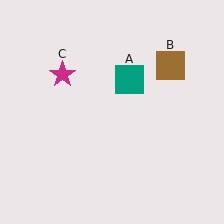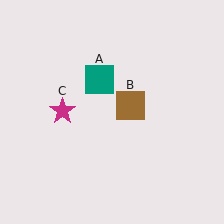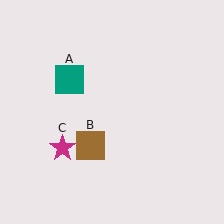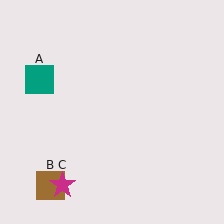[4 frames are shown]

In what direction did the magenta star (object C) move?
The magenta star (object C) moved down.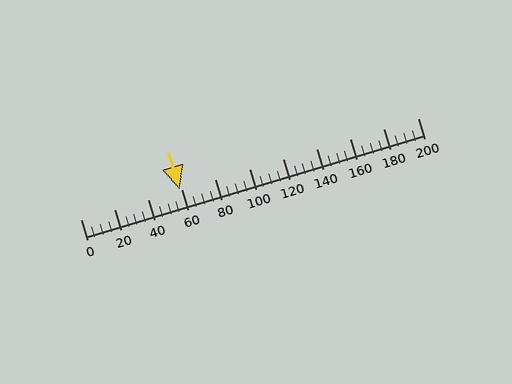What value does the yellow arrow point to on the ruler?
The yellow arrow points to approximately 59.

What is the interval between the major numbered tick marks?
The major tick marks are spaced 20 units apart.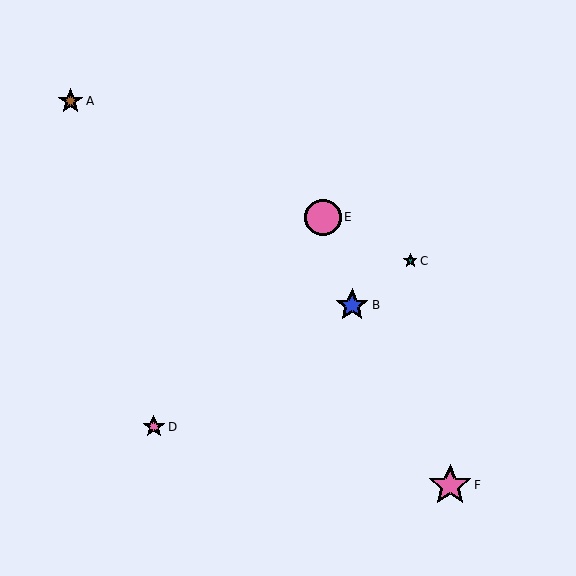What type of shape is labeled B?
Shape B is a blue star.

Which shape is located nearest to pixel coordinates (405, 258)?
The teal star (labeled C) at (410, 261) is nearest to that location.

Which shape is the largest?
The pink star (labeled F) is the largest.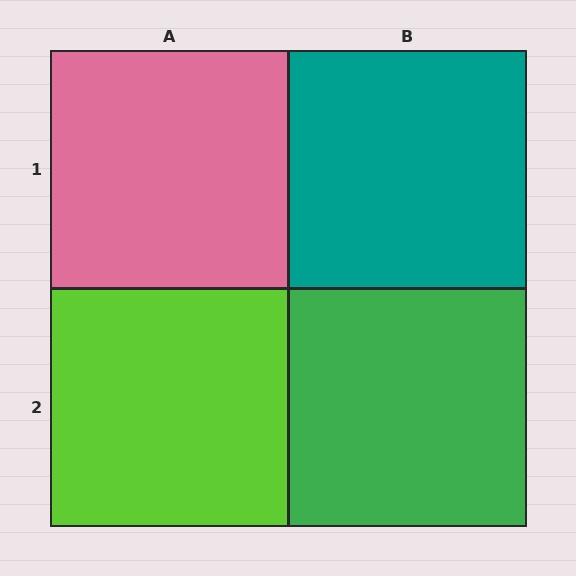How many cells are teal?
1 cell is teal.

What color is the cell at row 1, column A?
Pink.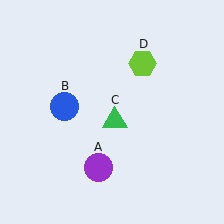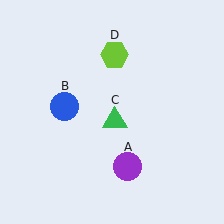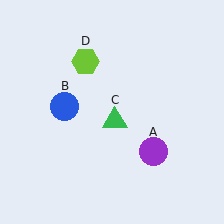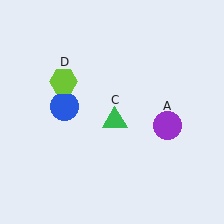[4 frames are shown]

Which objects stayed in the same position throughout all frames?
Blue circle (object B) and green triangle (object C) remained stationary.